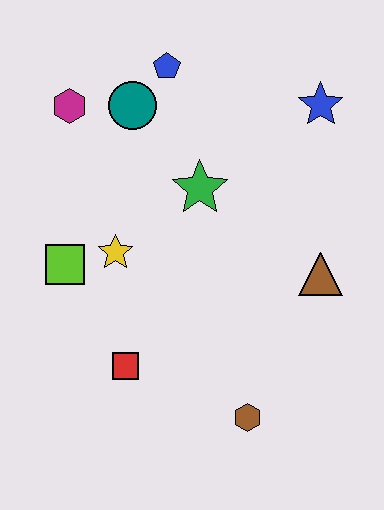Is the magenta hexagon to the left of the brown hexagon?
Yes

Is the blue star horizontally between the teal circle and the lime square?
No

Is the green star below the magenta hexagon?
Yes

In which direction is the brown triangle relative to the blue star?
The brown triangle is below the blue star.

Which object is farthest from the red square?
The blue star is farthest from the red square.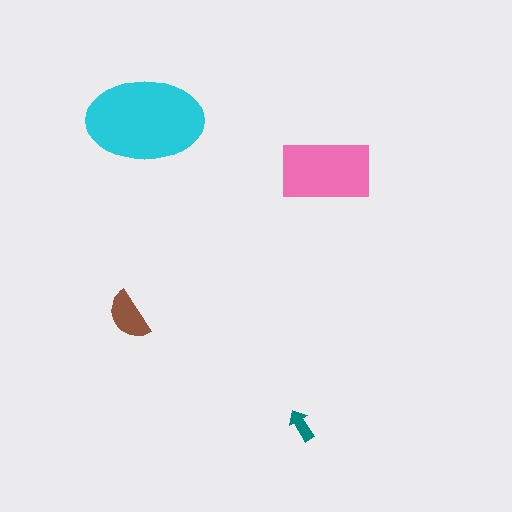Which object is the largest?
The cyan ellipse.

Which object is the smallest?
The teal arrow.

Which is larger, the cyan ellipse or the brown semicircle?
The cyan ellipse.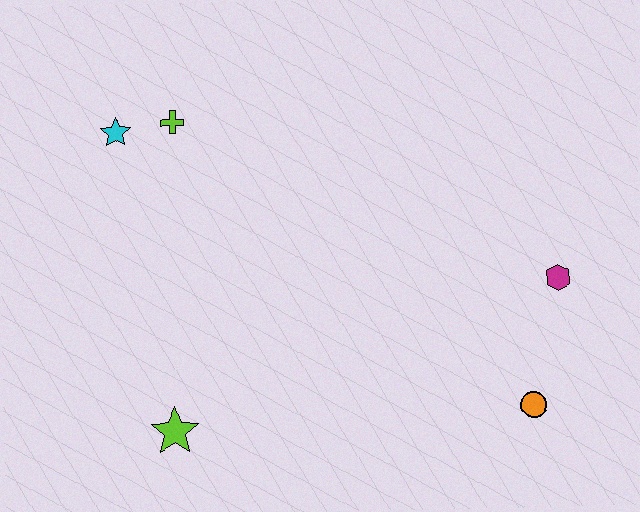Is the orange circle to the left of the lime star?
No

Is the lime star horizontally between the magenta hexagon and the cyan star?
Yes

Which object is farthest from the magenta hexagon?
The cyan star is farthest from the magenta hexagon.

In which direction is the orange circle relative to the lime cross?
The orange circle is to the right of the lime cross.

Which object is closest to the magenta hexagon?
The orange circle is closest to the magenta hexagon.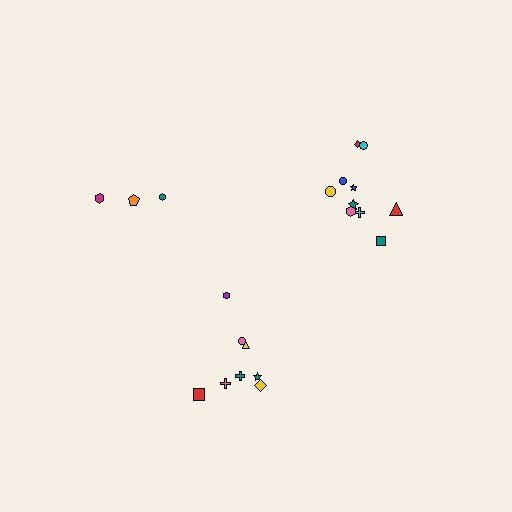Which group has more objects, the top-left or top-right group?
The top-right group.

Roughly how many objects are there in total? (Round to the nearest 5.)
Roughly 20 objects in total.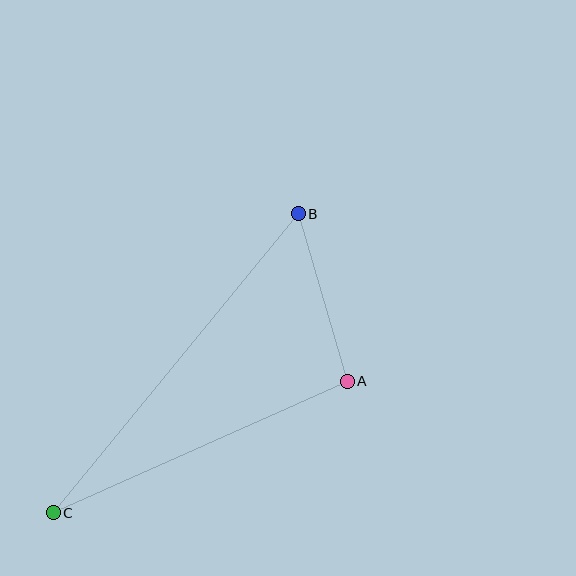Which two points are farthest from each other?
Points B and C are farthest from each other.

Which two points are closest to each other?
Points A and B are closest to each other.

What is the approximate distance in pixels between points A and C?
The distance between A and C is approximately 322 pixels.